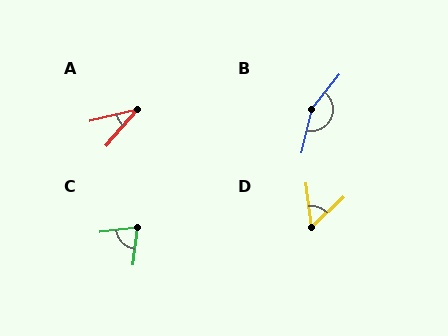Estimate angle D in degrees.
Approximately 54 degrees.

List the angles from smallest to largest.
A (35°), D (54°), C (77°), B (155°).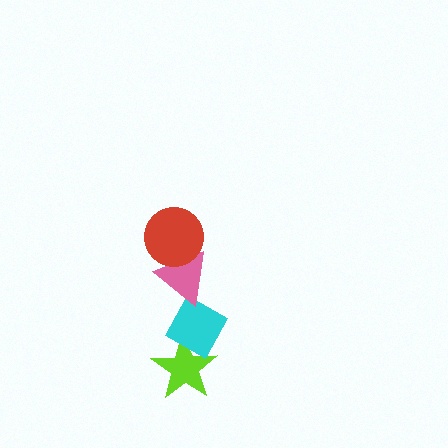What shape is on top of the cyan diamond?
The pink triangle is on top of the cyan diamond.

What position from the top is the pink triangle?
The pink triangle is 2nd from the top.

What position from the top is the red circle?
The red circle is 1st from the top.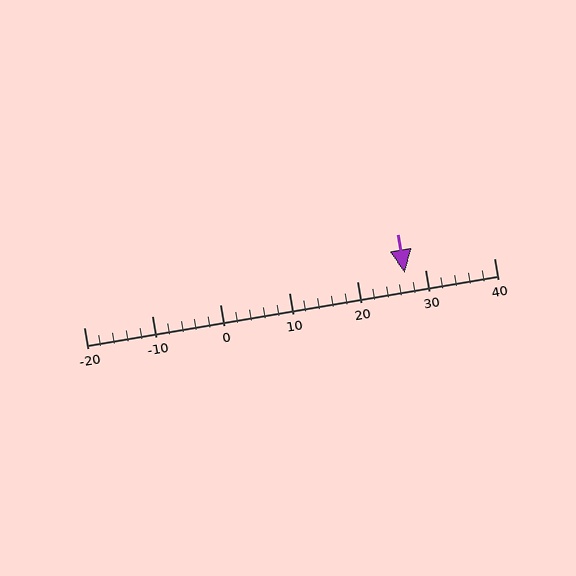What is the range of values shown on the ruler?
The ruler shows values from -20 to 40.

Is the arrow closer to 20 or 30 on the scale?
The arrow is closer to 30.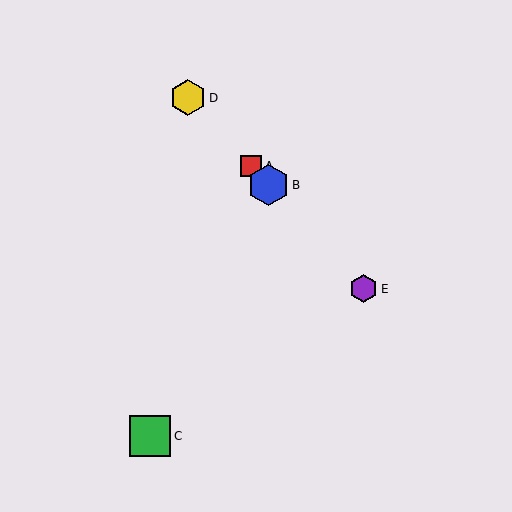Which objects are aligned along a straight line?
Objects A, B, D, E are aligned along a straight line.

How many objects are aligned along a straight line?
4 objects (A, B, D, E) are aligned along a straight line.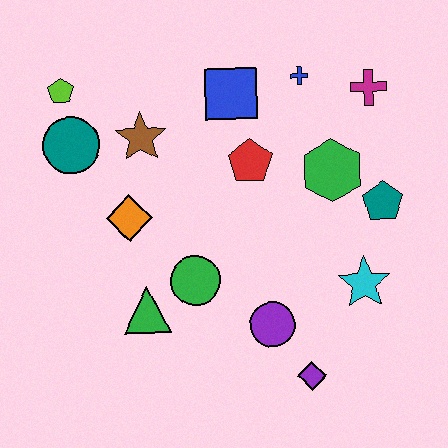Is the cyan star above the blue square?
No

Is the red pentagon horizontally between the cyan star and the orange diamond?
Yes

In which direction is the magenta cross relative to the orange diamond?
The magenta cross is to the right of the orange diamond.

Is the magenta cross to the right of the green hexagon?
Yes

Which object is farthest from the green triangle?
The magenta cross is farthest from the green triangle.